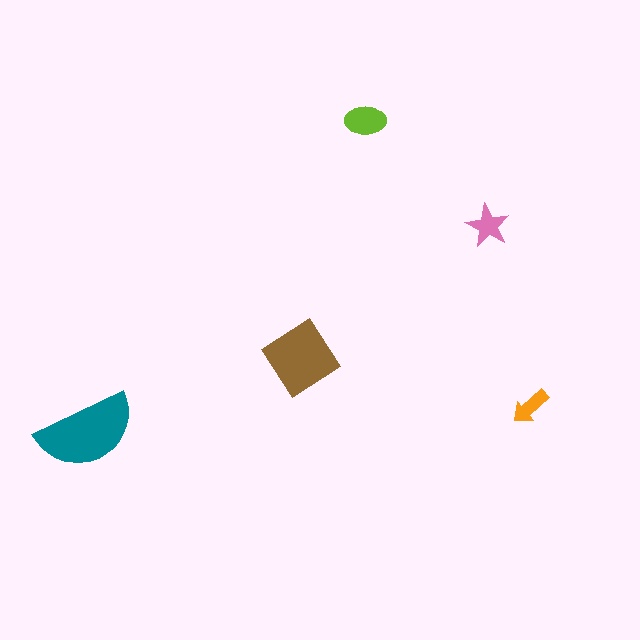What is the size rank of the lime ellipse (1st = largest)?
3rd.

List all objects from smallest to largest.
The orange arrow, the pink star, the lime ellipse, the brown diamond, the teal semicircle.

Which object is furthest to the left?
The teal semicircle is leftmost.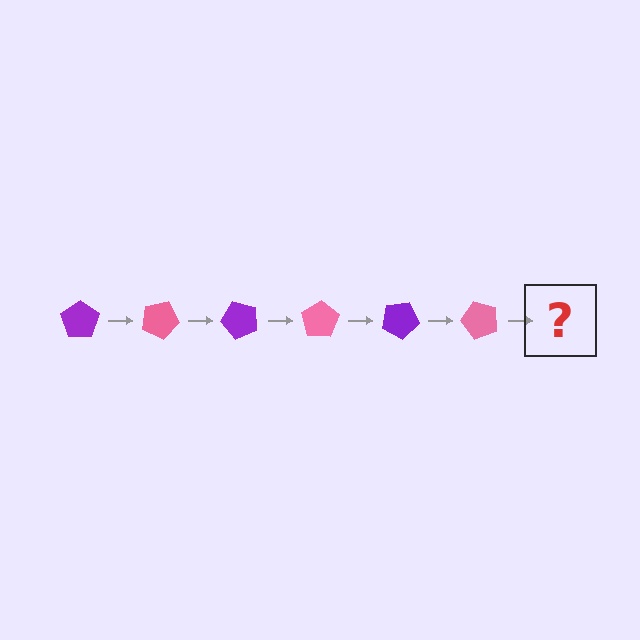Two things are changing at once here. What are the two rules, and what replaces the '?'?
The two rules are that it rotates 25 degrees each step and the color cycles through purple and pink. The '?' should be a purple pentagon, rotated 150 degrees from the start.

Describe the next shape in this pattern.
It should be a purple pentagon, rotated 150 degrees from the start.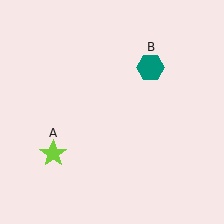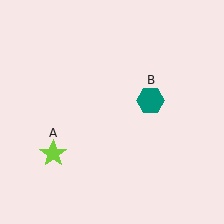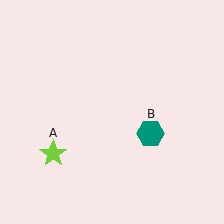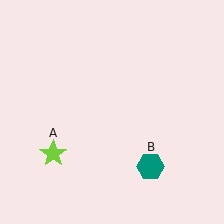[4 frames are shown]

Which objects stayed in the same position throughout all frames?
Lime star (object A) remained stationary.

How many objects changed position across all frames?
1 object changed position: teal hexagon (object B).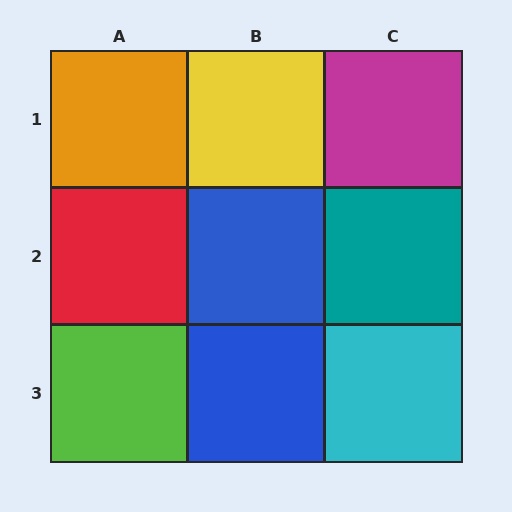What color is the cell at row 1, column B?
Yellow.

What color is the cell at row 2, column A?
Red.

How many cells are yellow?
1 cell is yellow.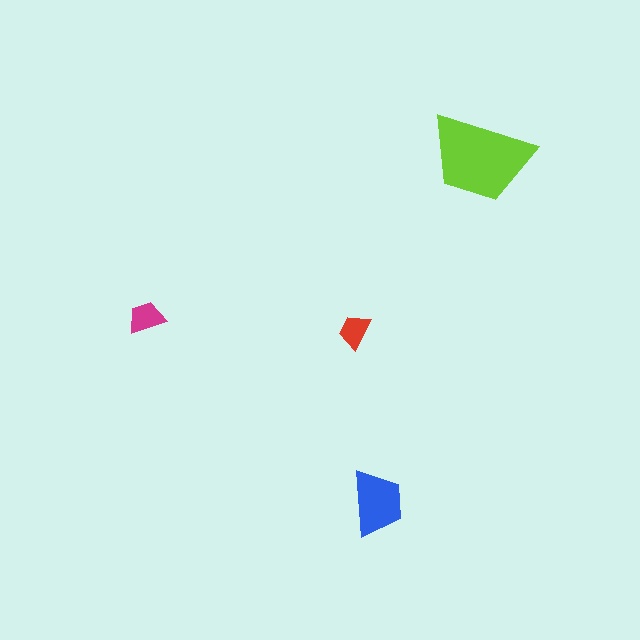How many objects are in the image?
There are 4 objects in the image.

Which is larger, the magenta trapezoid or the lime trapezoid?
The lime one.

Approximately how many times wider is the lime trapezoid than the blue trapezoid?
About 1.5 times wider.